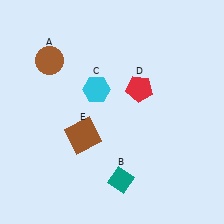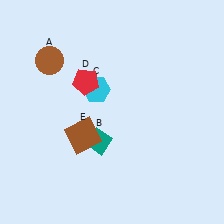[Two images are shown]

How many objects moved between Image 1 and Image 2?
2 objects moved between the two images.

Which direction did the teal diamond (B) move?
The teal diamond (B) moved up.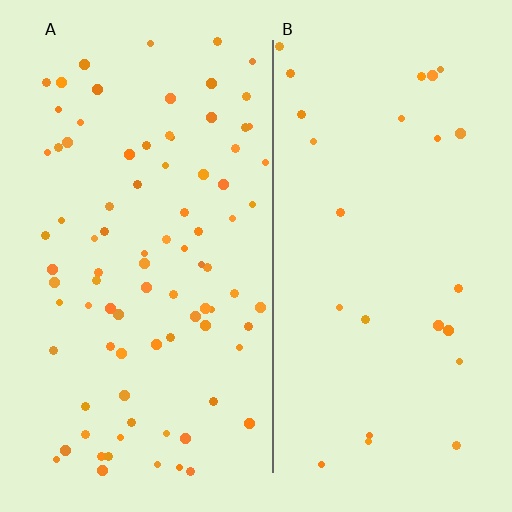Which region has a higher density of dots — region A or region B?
A (the left).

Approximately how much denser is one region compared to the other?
Approximately 3.4× — region A over region B.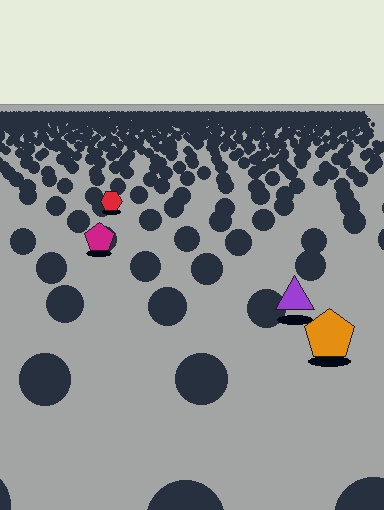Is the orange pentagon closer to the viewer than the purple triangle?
Yes. The orange pentagon is closer — you can tell from the texture gradient: the ground texture is coarser near it.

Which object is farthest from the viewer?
The red hexagon is farthest from the viewer. It appears smaller and the ground texture around it is denser.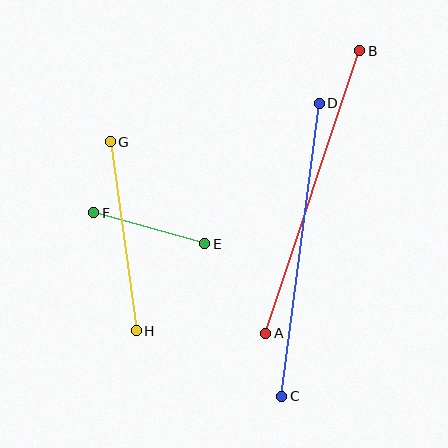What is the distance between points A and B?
The distance is approximately 298 pixels.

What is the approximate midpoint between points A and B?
The midpoint is at approximately (313, 192) pixels.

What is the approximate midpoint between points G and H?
The midpoint is at approximately (123, 236) pixels.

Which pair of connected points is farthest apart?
Points A and B are farthest apart.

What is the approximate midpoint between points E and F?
The midpoint is at approximately (149, 228) pixels.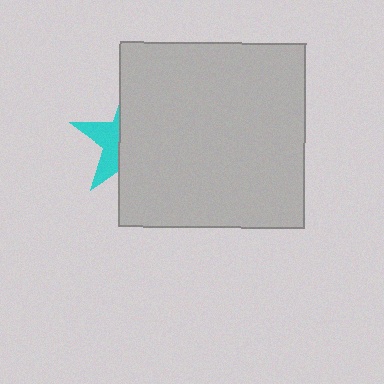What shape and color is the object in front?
The object in front is a light gray square.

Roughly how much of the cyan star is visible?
A small part of it is visible (roughly 34%).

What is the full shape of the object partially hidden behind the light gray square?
The partially hidden object is a cyan star.